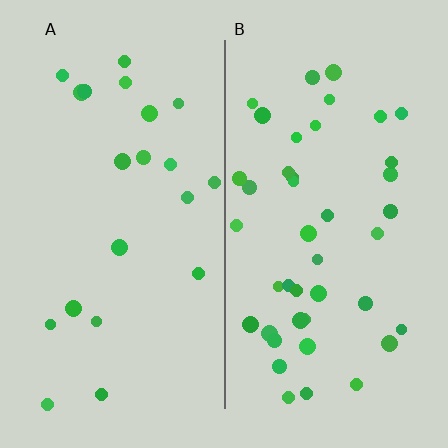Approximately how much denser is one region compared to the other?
Approximately 2.1× — region B over region A.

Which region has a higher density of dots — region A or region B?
B (the right).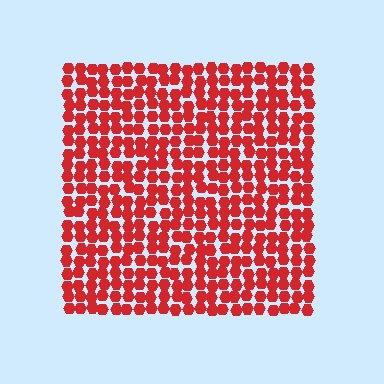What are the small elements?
The small elements are hexagons.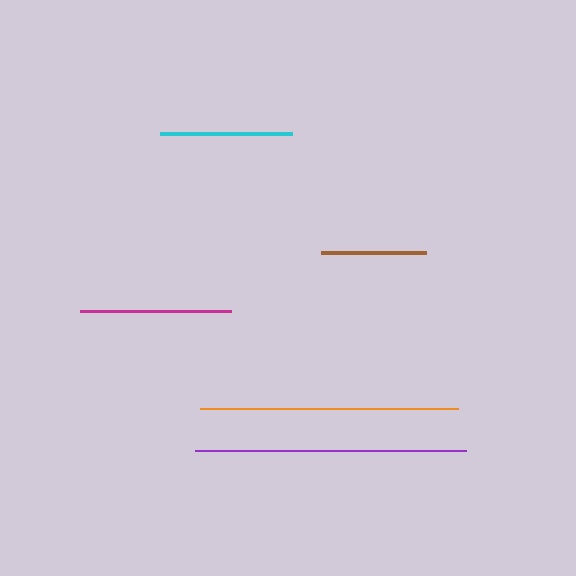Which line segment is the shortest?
The brown line is the shortest at approximately 105 pixels.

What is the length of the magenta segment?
The magenta segment is approximately 150 pixels long.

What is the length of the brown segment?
The brown segment is approximately 105 pixels long.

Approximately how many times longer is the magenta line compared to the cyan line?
The magenta line is approximately 1.1 times the length of the cyan line.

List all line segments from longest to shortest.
From longest to shortest: purple, orange, magenta, cyan, brown.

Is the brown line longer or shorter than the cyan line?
The cyan line is longer than the brown line.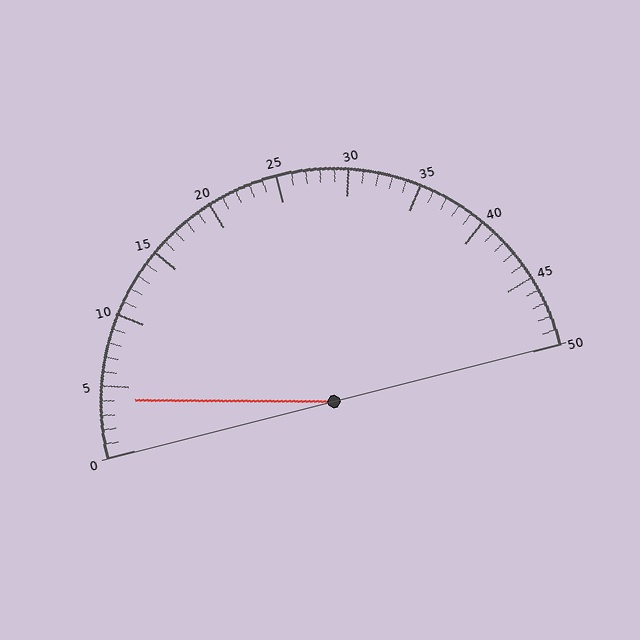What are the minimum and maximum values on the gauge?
The gauge ranges from 0 to 50.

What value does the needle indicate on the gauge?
The needle indicates approximately 4.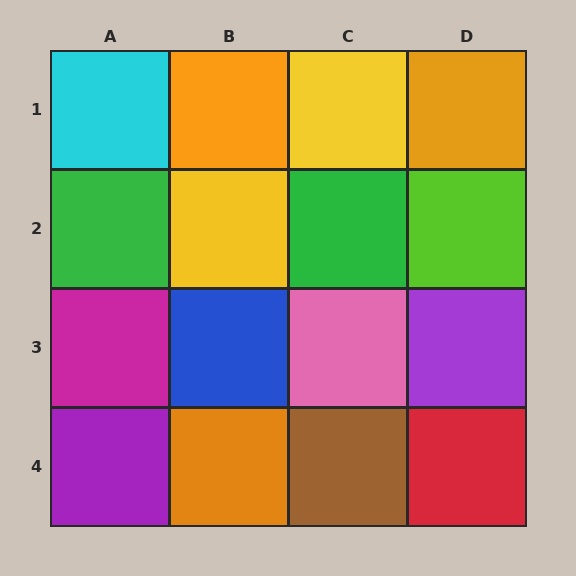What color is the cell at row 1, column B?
Orange.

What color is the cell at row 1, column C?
Yellow.